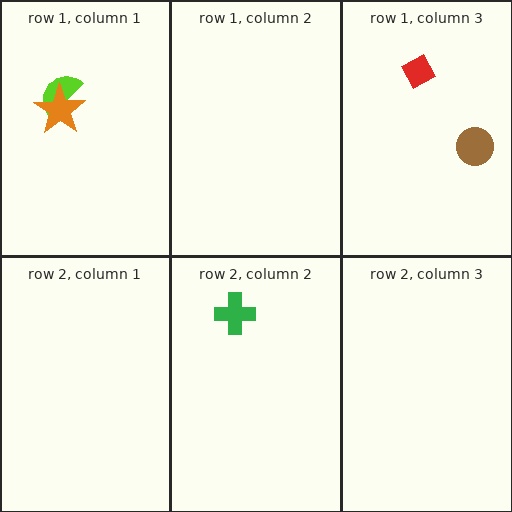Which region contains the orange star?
The row 1, column 1 region.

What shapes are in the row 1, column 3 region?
The red diamond, the brown circle.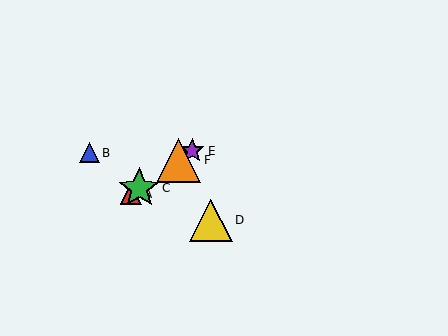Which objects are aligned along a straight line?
Objects A, C, E, F are aligned along a straight line.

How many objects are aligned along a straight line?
4 objects (A, C, E, F) are aligned along a straight line.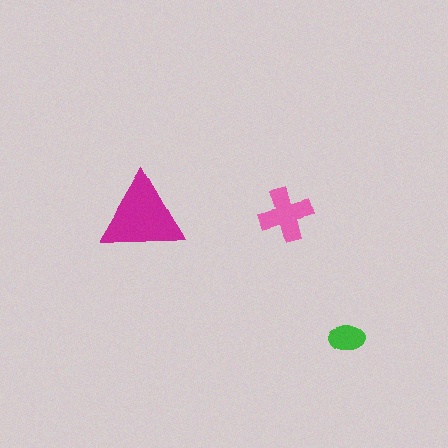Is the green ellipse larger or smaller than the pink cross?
Smaller.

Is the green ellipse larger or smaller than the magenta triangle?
Smaller.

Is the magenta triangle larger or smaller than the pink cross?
Larger.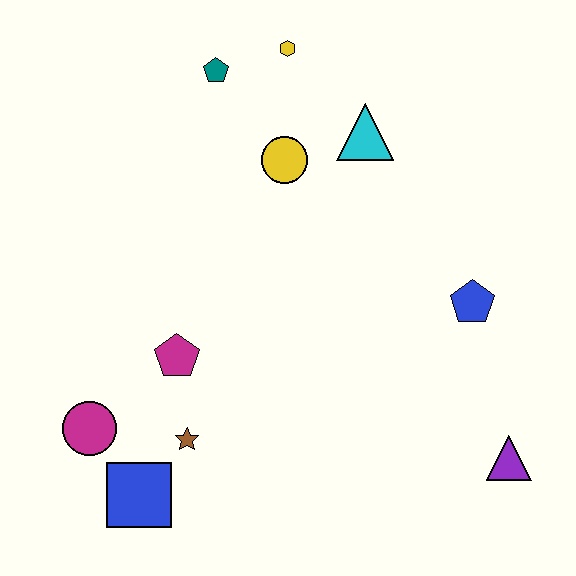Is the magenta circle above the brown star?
Yes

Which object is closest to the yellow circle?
The cyan triangle is closest to the yellow circle.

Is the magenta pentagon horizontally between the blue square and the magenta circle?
No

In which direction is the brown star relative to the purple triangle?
The brown star is to the left of the purple triangle.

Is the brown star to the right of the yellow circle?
No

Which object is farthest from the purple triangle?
The teal pentagon is farthest from the purple triangle.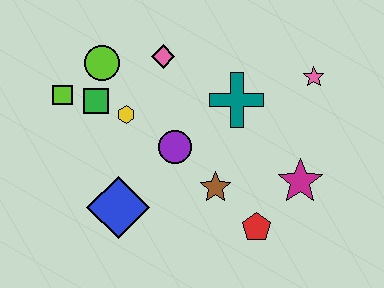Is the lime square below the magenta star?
No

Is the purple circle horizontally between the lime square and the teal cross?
Yes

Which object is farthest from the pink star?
The lime square is farthest from the pink star.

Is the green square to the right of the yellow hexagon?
No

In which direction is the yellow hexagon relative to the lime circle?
The yellow hexagon is below the lime circle.